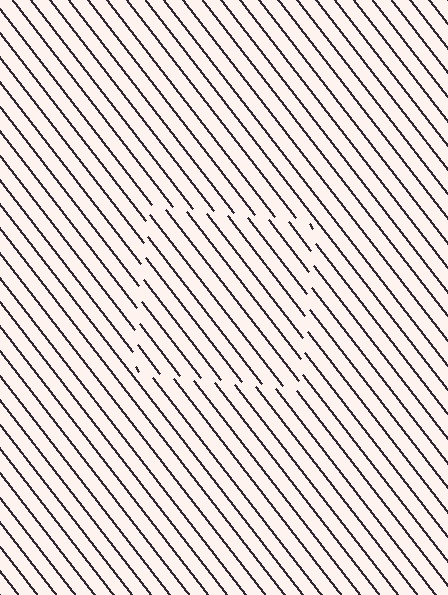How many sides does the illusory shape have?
4 sides — the line-ends trace a square.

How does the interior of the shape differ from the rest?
The interior of the shape contains the same grating, shifted by half a period — the contour is defined by the phase discontinuity where line-ends from the inner and outer gratings abut.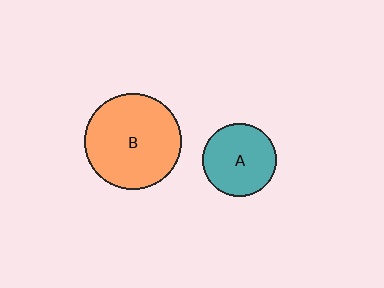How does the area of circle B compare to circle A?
Approximately 1.7 times.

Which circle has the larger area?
Circle B (orange).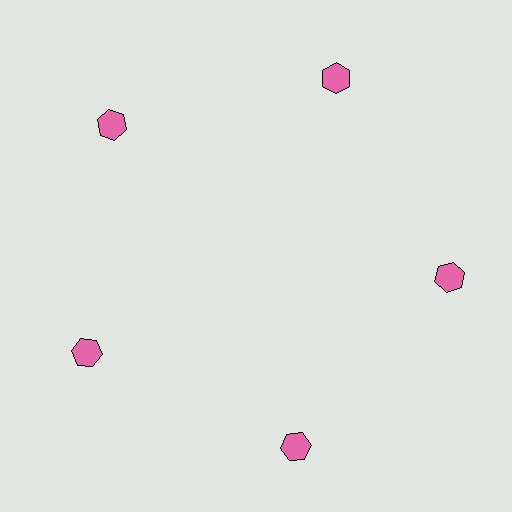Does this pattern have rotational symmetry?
Yes, this pattern has 5-fold rotational symmetry. It looks the same after rotating 72 degrees around the center.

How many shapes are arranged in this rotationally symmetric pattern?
There are 5 shapes, arranged in 5 groups of 1.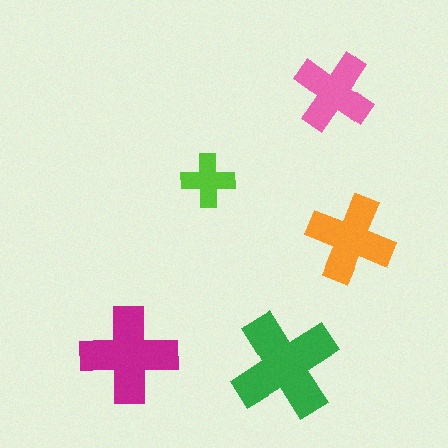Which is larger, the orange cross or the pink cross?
The orange one.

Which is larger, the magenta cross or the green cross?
The green one.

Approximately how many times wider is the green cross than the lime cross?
About 2 times wider.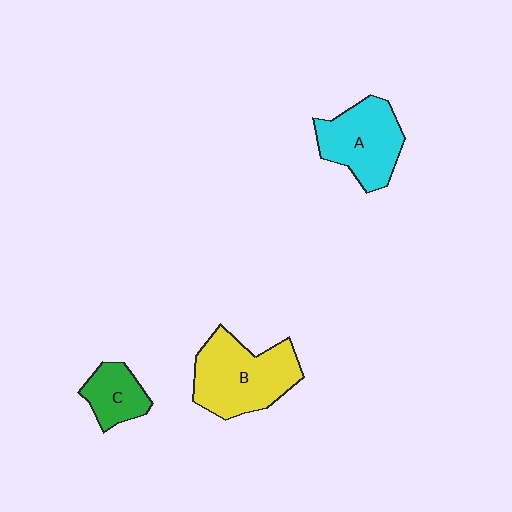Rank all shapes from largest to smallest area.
From largest to smallest: B (yellow), A (cyan), C (green).